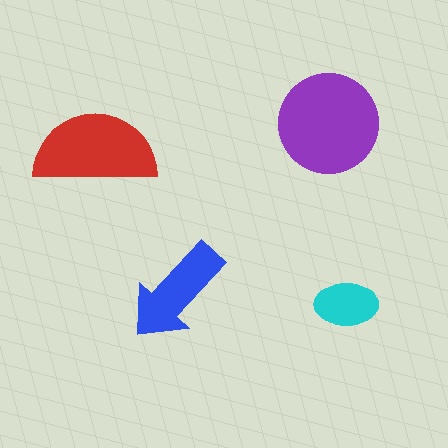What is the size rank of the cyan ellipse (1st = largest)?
4th.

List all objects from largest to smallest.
The purple circle, the red semicircle, the blue arrow, the cyan ellipse.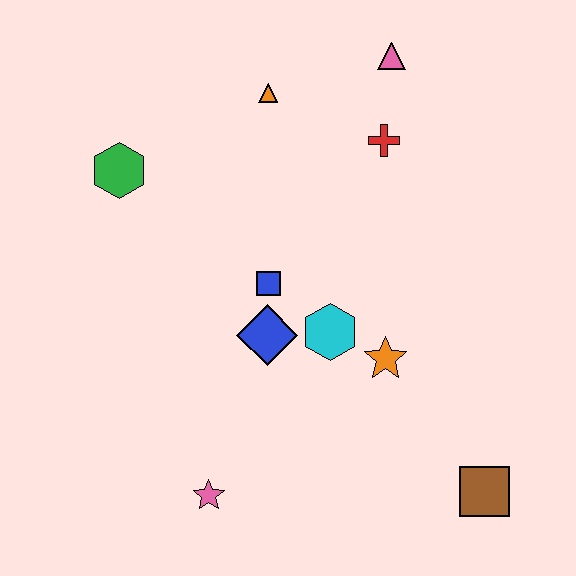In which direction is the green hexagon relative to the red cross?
The green hexagon is to the left of the red cross.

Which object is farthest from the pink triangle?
The pink star is farthest from the pink triangle.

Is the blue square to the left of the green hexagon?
No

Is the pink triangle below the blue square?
No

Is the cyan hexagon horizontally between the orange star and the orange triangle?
Yes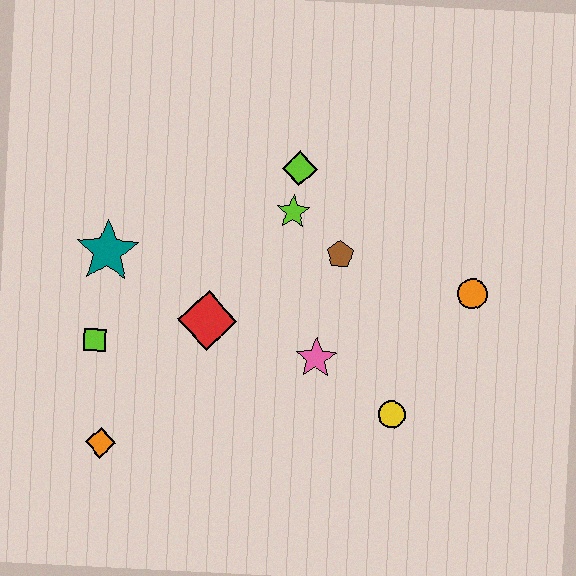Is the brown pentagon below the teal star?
No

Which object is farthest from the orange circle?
The orange diamond is farthest from the orange circle.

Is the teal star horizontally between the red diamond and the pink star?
No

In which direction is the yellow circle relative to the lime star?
The yellow circle is below the lime star.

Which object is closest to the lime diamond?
The lime star is closest to the lime diamond.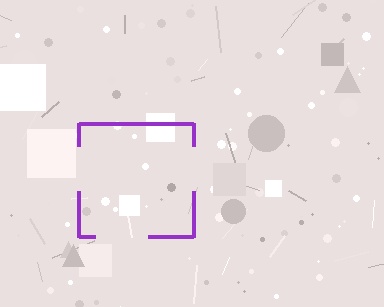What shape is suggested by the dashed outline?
The dashed outline suggests a square.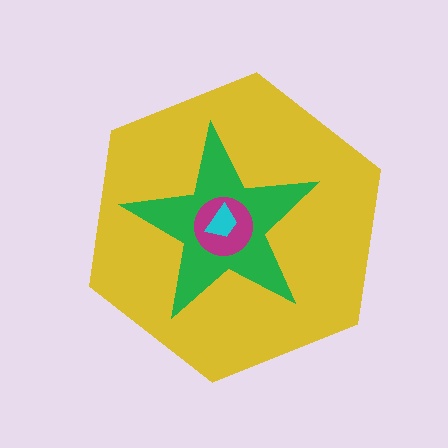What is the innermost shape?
The cyan trapezoid.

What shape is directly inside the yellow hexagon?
The green star.